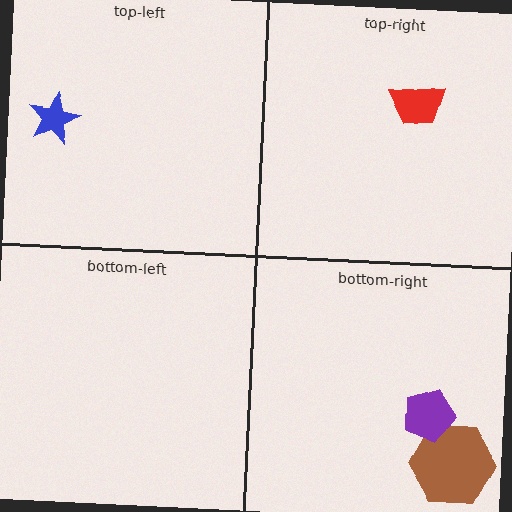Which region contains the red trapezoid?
The top-right region.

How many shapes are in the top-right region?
1.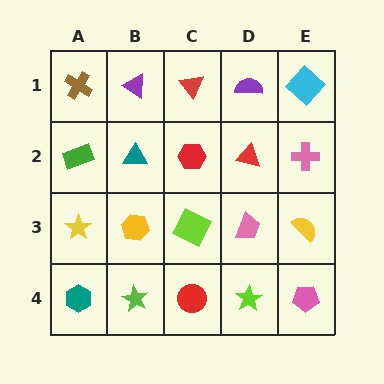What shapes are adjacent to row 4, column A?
A yellow star (row 3, column A), a lime star (row 4, column B).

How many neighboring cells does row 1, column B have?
3.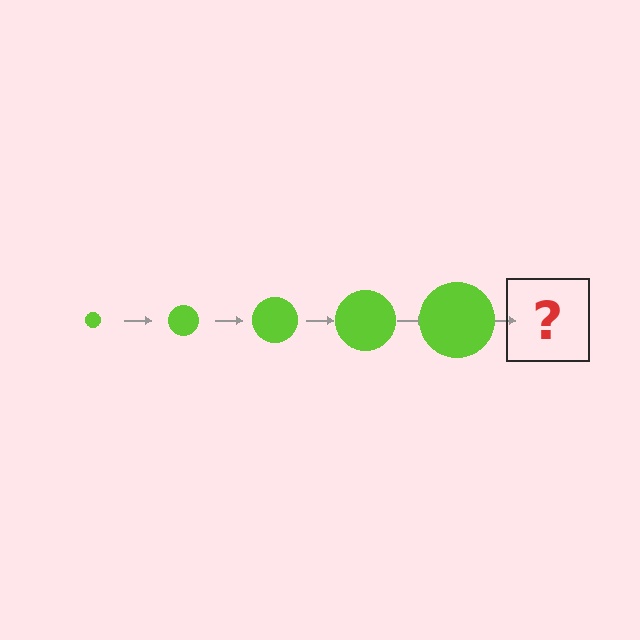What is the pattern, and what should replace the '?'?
The pattern is that the circle gets progressively larger each step. The '?' should be a lime circle, larger than the previous one.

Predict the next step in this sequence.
The next step is a lime circle, larger than the previous one.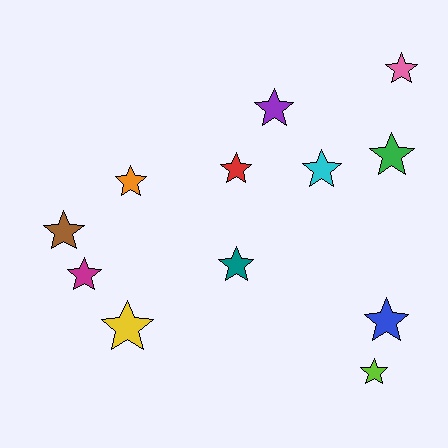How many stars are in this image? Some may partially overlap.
There are 12 stars.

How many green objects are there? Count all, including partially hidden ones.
There is 1 green object.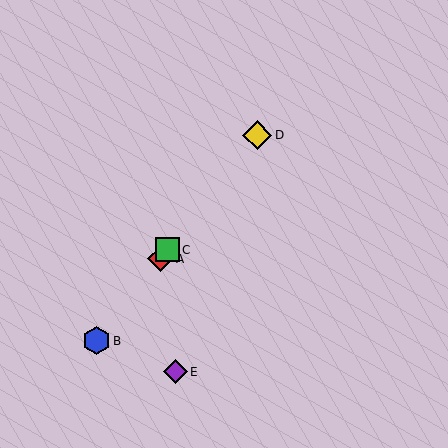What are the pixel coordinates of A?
Object A is at (161, 259).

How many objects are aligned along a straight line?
4 objects (A, B, C, D) are aligned along a straight line.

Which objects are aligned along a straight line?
Objects A, B, C, D are aligned along a straight line.